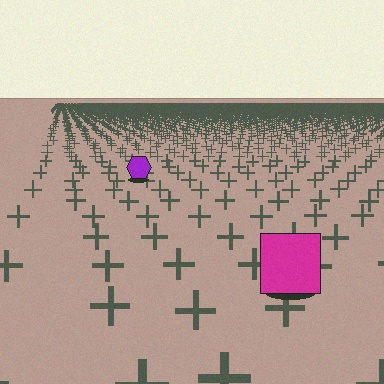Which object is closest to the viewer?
The magenta square is closest. The texture marks near it are larger and more spread out.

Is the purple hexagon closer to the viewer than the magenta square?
No. The magenta square is closer — you can tell from the texture gradient: the ground texture is coarser near it.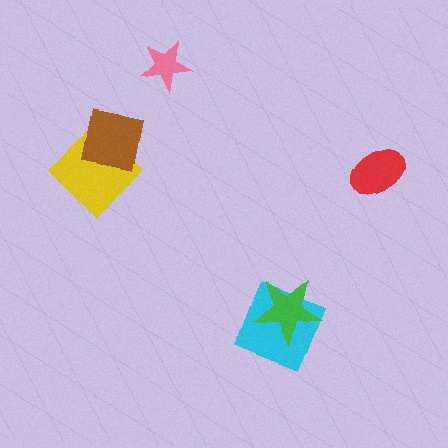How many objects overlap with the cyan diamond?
1 object overlaps with the cyan diamond.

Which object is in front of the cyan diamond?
The green star is in front of the cyan diamond.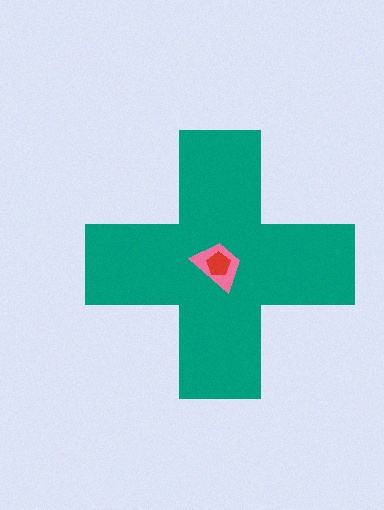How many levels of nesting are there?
3.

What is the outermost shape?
The teal cross.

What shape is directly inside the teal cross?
The pink trapezoid.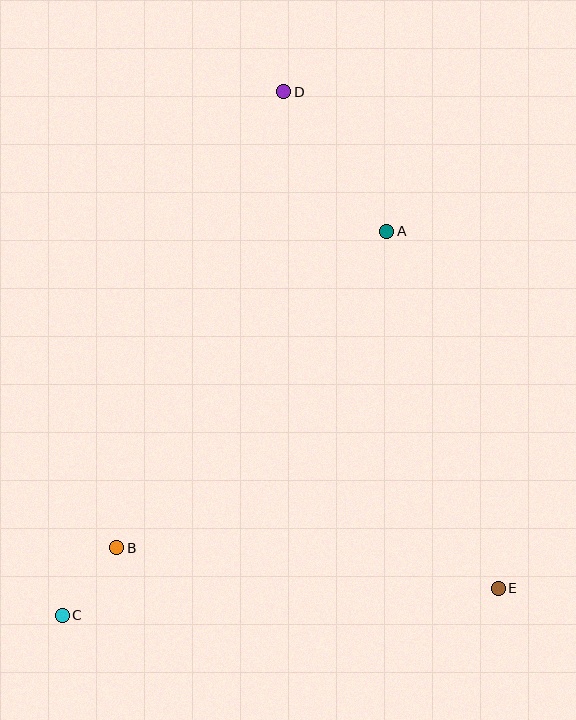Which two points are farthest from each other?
Points C and D are farthest from each other.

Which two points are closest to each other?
Points B and C are closest to each other.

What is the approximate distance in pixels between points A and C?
The distance between A and C is approximately 503 pixels.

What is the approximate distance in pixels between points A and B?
The distance between A and B is approximately 416 pixels.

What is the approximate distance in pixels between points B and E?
The distance between B and E is approximately 384 pixels.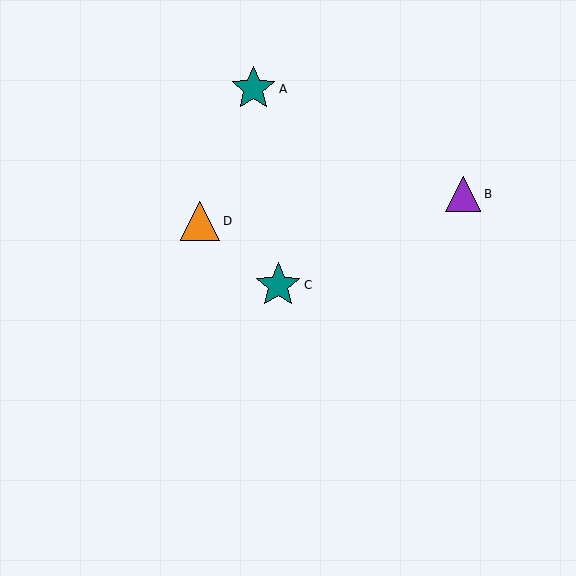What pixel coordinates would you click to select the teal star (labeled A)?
Click at (253, 89) to select the teal star A.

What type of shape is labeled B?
Shape B is a purple triangle.